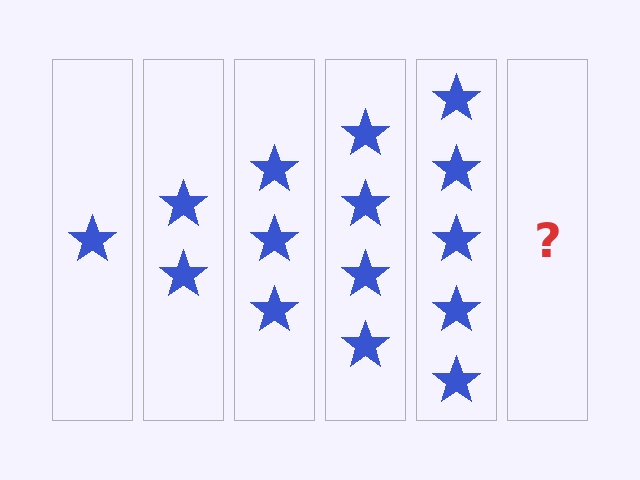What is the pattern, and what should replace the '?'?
The pattern is that each step adds one more star. The '?' should be 6 stars.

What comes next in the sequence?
The next element should be 6 stars.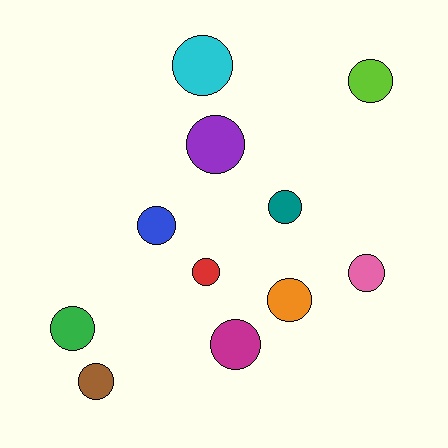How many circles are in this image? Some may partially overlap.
There are 11 circles.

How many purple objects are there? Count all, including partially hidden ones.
There is 1 purple object.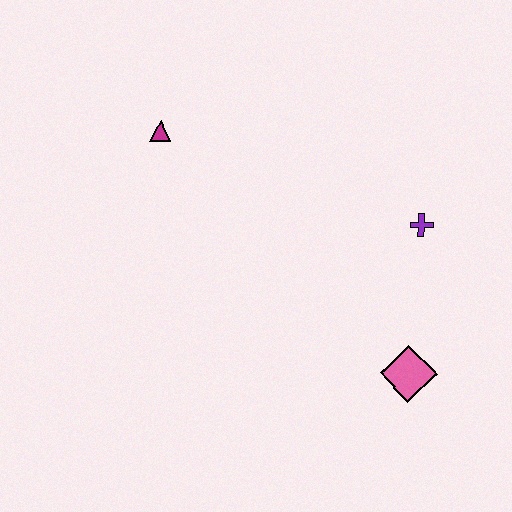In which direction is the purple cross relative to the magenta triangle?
The purple cross is to the right of the magenta triangle.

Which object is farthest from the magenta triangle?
The pink diamond is farthest from the magenta triangle.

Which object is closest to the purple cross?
The pink diamond is closest to the purple cross.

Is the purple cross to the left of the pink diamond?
No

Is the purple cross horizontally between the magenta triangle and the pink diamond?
No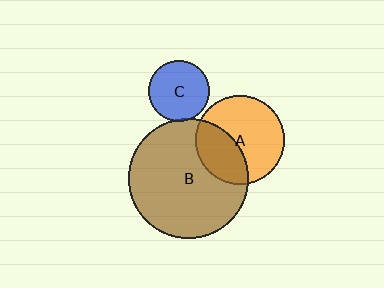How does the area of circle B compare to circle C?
Approximately 3.8 times.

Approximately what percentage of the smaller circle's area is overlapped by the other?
Approximately 5%.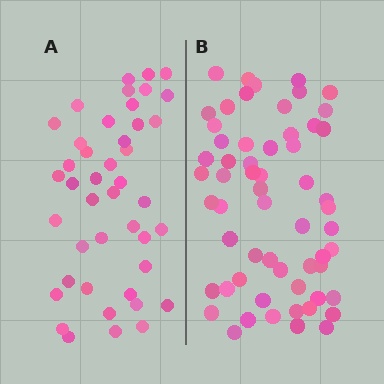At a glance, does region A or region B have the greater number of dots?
Region B (the right region) has more dots.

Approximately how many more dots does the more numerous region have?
Region B has approximately 15 more dots than region A.